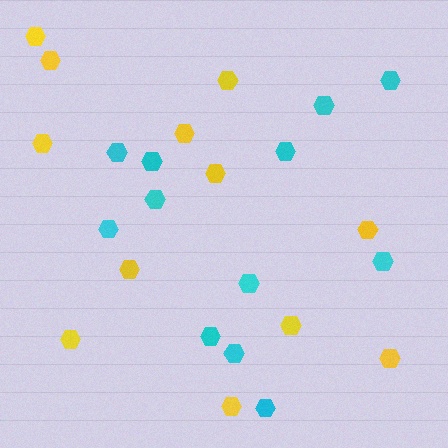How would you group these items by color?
There are 2 groups: one group of yellow hexagons (12) and one group of cyan hexagons (12).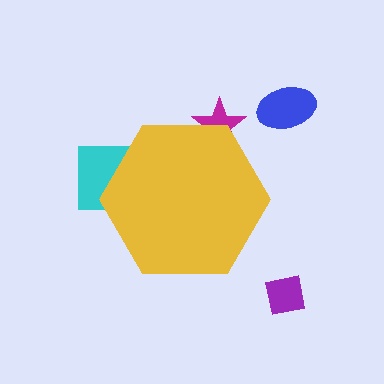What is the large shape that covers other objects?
A yellow hexagon.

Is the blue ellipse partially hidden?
No, the blue ellipse is fully visible.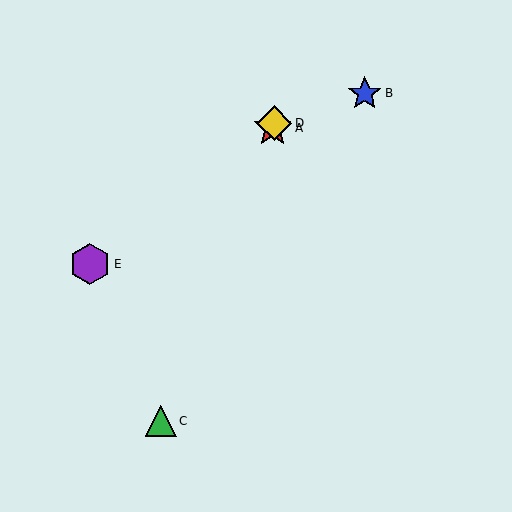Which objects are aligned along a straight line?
Objects A, C, D are aligned along a straight line.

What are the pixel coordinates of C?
Object C is at (161, 421).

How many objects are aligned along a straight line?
3 objects (A, C, D) are aligned along a straight line.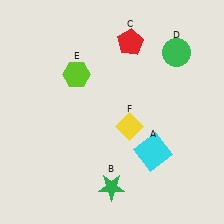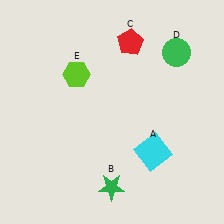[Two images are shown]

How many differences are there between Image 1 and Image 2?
There is 1 difference between the two images.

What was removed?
The yellow diamond (F) was removed in Image 2.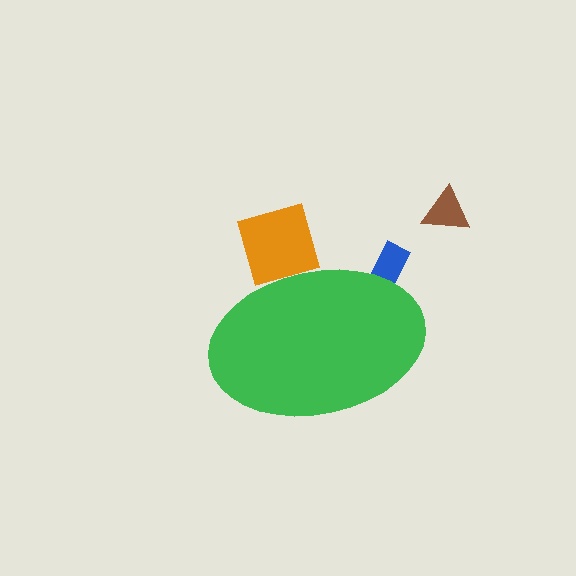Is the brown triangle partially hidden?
No, the brown triangle is fully visible.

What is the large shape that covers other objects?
A green ellipse.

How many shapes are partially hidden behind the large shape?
2 shapes are partially hidden.